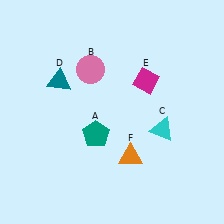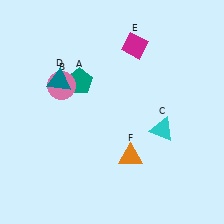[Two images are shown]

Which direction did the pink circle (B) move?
The pink circle (B) moved left.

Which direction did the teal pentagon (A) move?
The teal pentagon (A) moved up.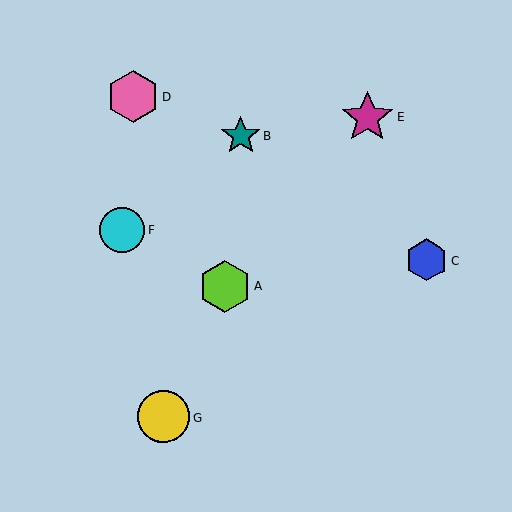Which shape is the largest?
The magenta star (labeled E) is the largest.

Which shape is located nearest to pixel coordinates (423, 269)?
The blue hexagon (labeled C) at (427, 260) is nearest to that location.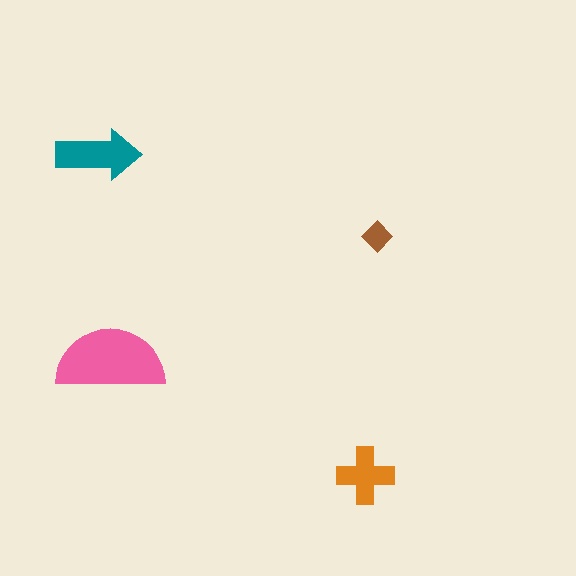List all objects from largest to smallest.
The pink semicircle, the teal arrow, the orange cross, the brown diamond.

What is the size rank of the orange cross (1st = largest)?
3rd.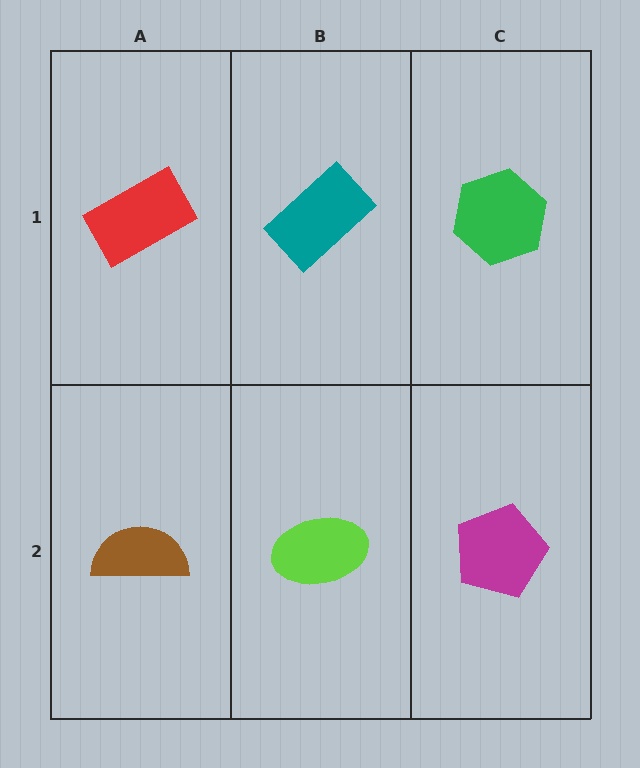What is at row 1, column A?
A red rectangle.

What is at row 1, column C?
A green hexagon.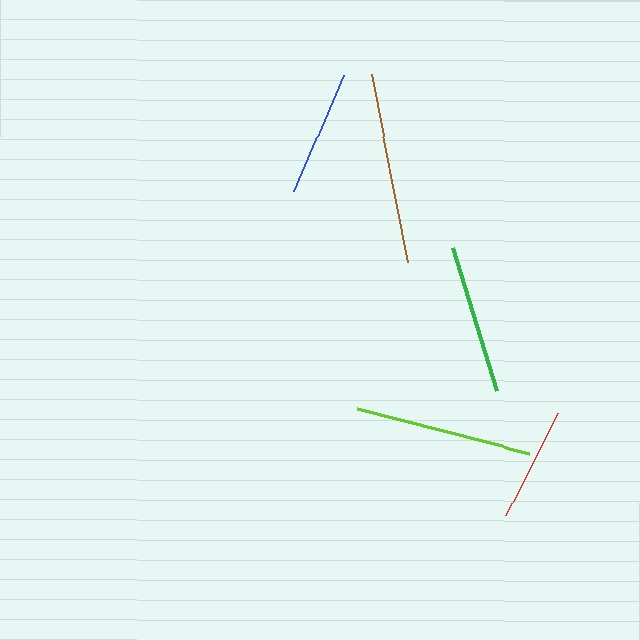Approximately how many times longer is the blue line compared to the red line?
The blue line is approximately 1.1 times the length of the red line.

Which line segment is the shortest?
The red line is the shortest at approximately 113 pixels.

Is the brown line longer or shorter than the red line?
The brown line is longer than the red line.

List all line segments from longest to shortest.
From longest to shortest: brown, lime, green, blue, red.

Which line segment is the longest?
The brown line is the longest at approximately 191 pixels.